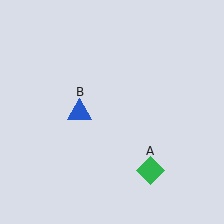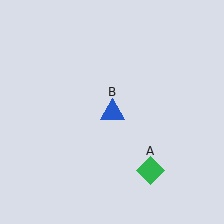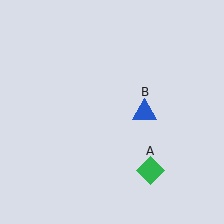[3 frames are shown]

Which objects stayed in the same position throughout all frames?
Green diamond (object A) remained stationary.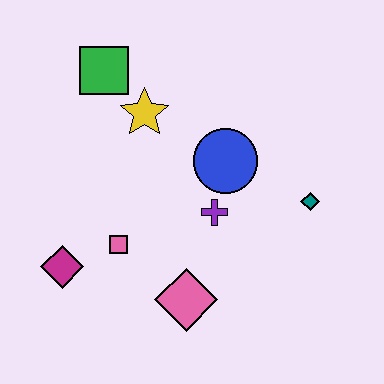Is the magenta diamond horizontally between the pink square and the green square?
No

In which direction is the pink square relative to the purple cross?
The pink square is to the left of the purple cross.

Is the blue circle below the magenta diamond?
No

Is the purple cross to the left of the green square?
No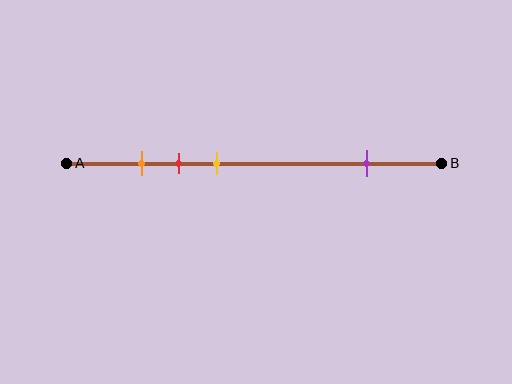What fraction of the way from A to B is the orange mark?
The orange mark is approximately 20% (0.2) of the way from A to B.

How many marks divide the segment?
There are 4 marks dividing the segment.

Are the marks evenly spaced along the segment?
No, the marks are not evenly spaced.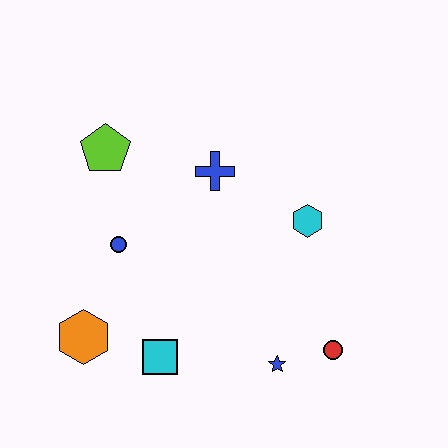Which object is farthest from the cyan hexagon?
The orange hexagon is farthest from the cyan hexagon.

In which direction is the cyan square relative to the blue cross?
The cyan square is below the blue cross.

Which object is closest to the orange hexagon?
The cyan square is closest to the orange hexagon.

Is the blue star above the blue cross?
No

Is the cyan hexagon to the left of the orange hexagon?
No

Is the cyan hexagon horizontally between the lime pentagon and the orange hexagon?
No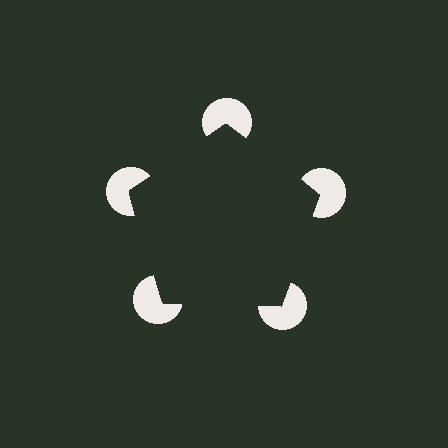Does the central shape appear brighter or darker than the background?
It typically appears slightly darker than the background, even though no actual brightness change is drawn.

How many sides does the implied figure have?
5 sides.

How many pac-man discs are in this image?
There are 5 — one at each vertex of the illusory pentagon.